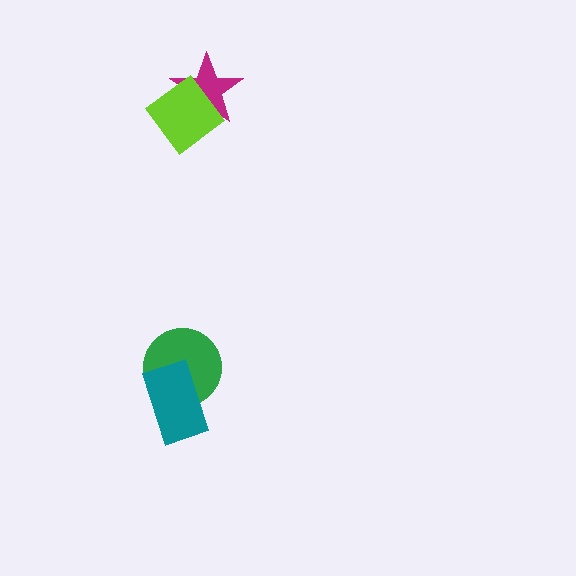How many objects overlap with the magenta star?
1 object overlaps with the magenta star.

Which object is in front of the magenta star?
The lime diamond is in front of the magenta star.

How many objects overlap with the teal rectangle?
1 object overlaps with the teal rectangle.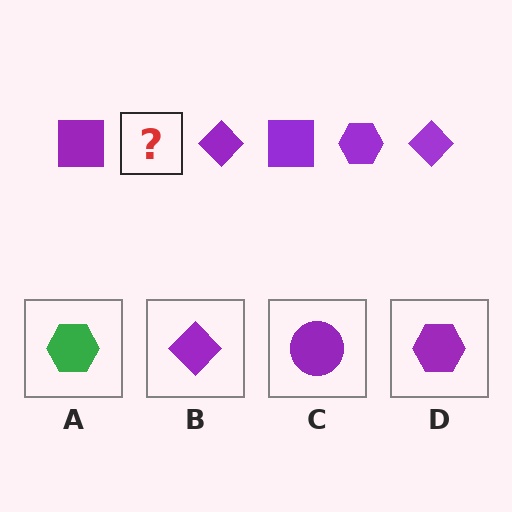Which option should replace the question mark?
Option D.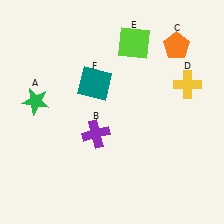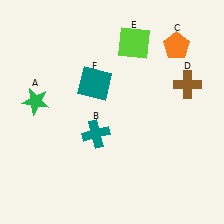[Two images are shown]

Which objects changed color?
B changed from purple to teal. D changed from yellow to brown.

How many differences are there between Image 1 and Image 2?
There are 2 differences between the two images.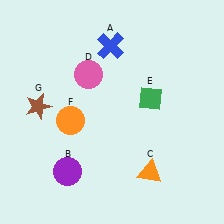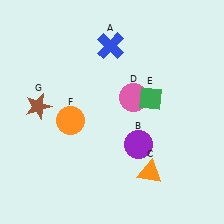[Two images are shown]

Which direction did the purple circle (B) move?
The purple circle (B) moved right.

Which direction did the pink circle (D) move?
The pink circle (D) moved right.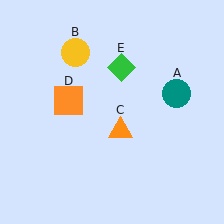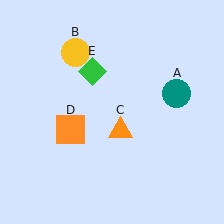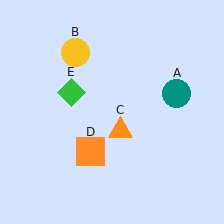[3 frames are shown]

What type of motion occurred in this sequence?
The orange square (object D), green diamond (object E) rotated counterclockwise around the center of the scene.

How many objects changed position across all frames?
2 objects changed position: orange square (object D), green diamond (object E).